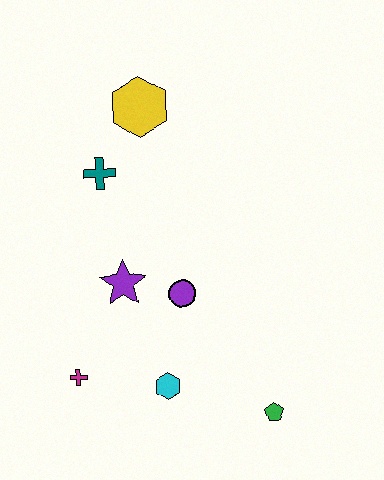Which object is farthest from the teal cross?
The green pentagon is farthest from the teal cross.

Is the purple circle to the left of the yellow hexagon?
No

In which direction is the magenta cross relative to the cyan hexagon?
The magenta cross is to the left of the cyan hexagon.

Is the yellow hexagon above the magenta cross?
Yes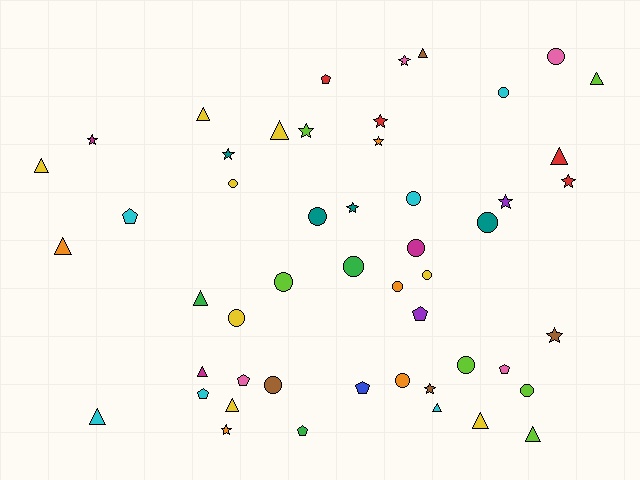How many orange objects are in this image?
There are 5 orange objects.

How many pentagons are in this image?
There are 8 pentagons.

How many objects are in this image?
There are 50 objects.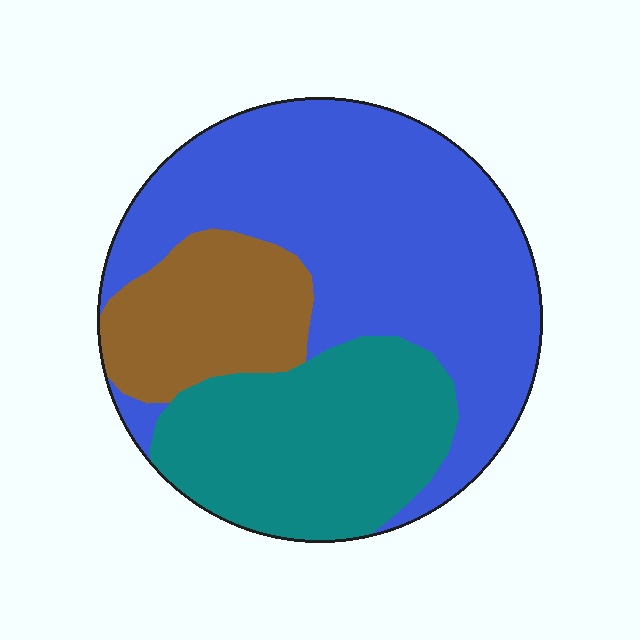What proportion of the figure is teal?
Teal covers around 30% of the figure.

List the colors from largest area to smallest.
From largest to smallest: blue, teal, brown.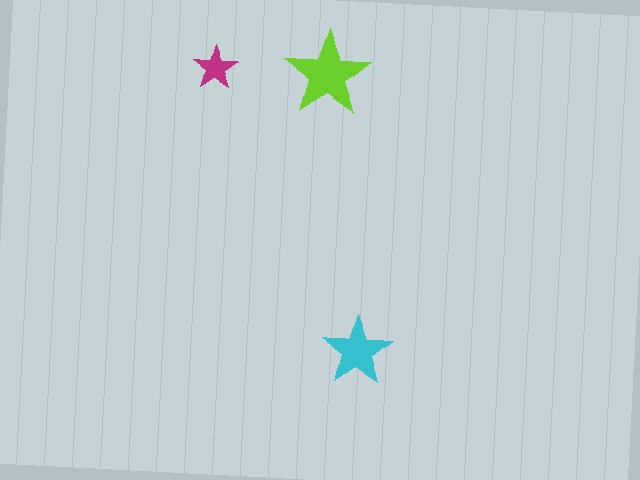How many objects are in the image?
There are 3 objects in the image.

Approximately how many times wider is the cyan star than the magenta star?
About 1.5 times wider.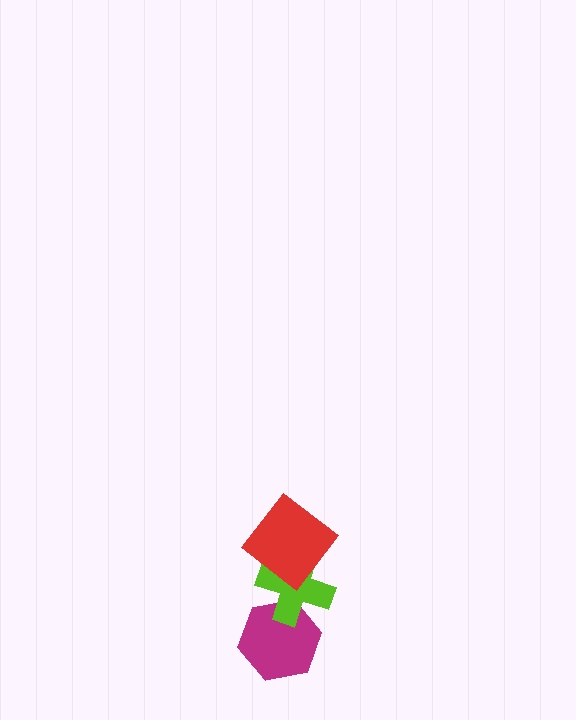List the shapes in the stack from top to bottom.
From top to bottom: the red diamond, the lime cross, the magenta hexagon.